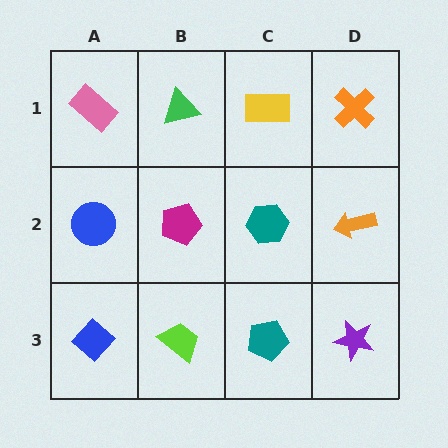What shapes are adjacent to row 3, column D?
An orange arrow (row 2, column D), a teal pentagon (row 3, column C).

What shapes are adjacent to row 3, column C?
A teal hexagon (row 2, column C), a lime trapezoid (row 3, column B), a purple star (row 3, column D).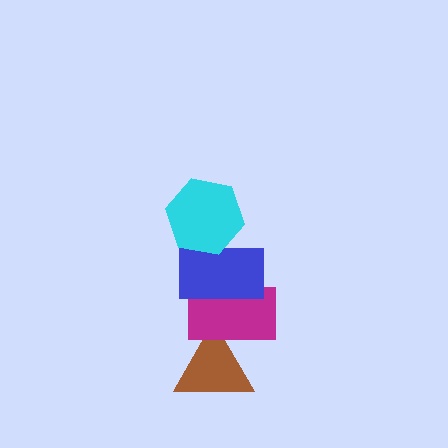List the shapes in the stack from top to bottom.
From top to bottom: the cyan hexagon, the blue rectangle, the magenta rectangle, the brown triangle.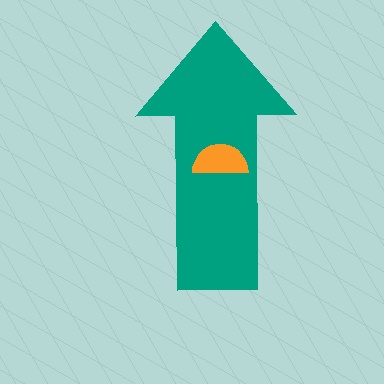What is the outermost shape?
The teal arrow.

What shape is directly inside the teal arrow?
The orange semicircle.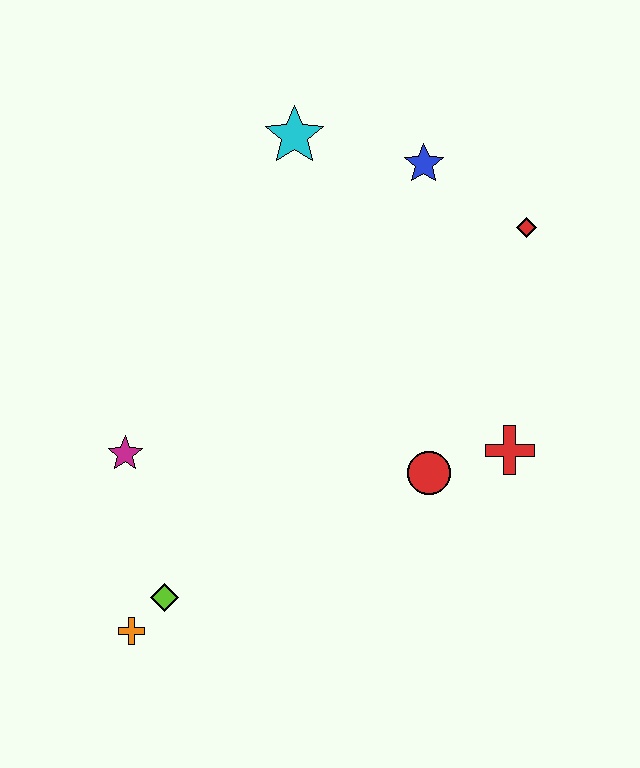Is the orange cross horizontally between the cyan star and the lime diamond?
No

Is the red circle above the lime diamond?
Yes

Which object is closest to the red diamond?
The blue star is closest to the red diamond.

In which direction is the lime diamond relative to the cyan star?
The lime diamond is below the cyan star.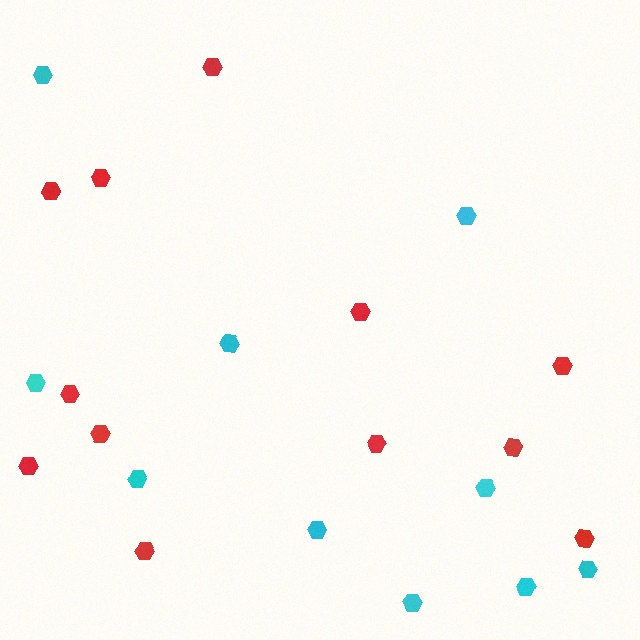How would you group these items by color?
There are 2 groups: one group of cyan hexagons (10) and one group of red hexagons (12).